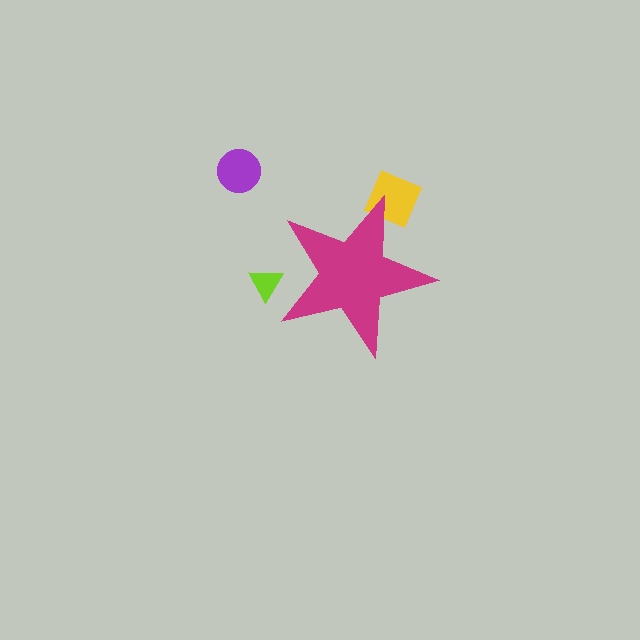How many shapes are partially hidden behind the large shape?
2 shapes are partially hidden.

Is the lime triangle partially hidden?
Yes, the lime triangle is partially hidden behind the magenta star.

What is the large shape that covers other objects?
A magenta star.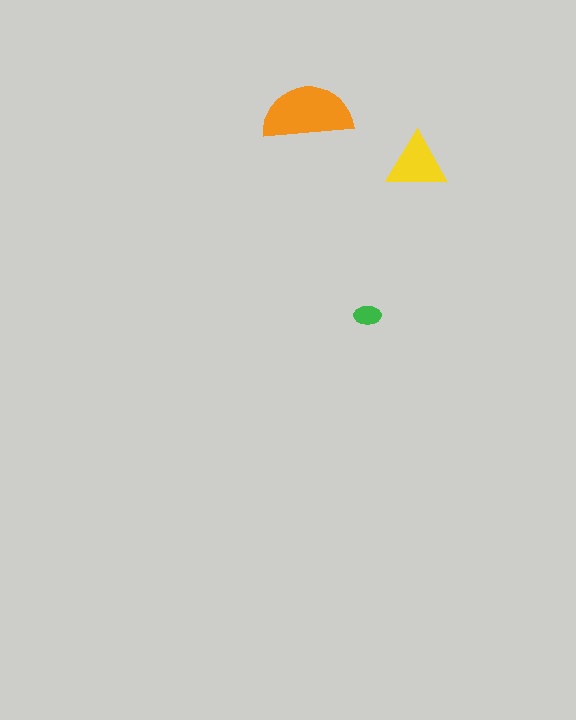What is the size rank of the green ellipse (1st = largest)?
3rd.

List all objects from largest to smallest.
The orange semicircle, the yellow triangle, the green ellipse.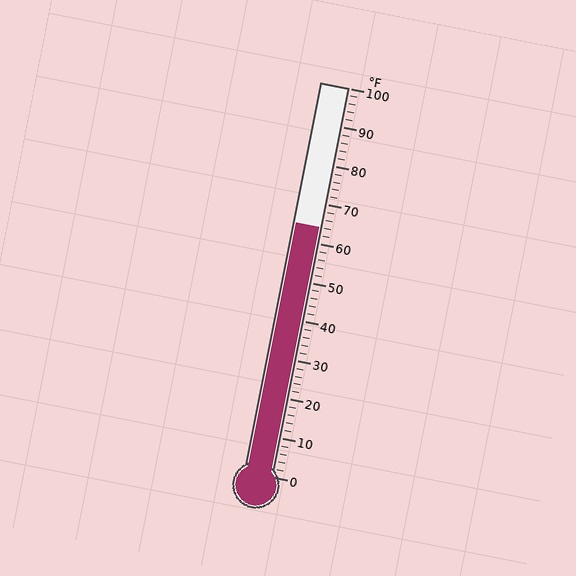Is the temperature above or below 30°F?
The temperature is above 30°F.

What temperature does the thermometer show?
The thermometer shows approximately 64°F.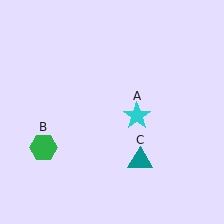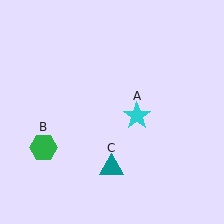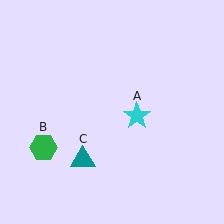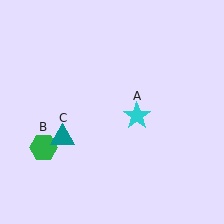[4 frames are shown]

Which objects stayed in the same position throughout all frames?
Cyan star (object A) and green hexagon (object B) remained stationary.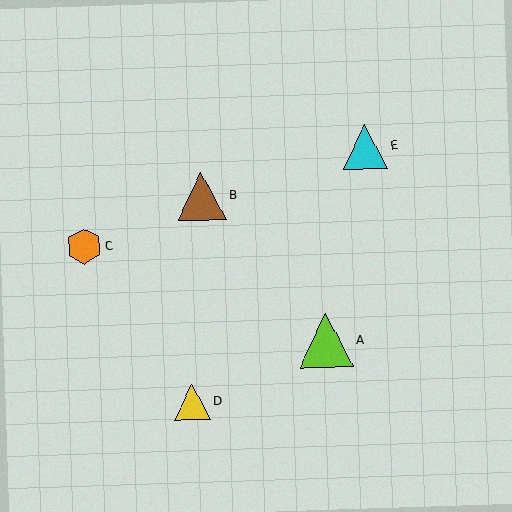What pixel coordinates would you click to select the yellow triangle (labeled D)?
Click at (192, 402) to select the yellow triangle D.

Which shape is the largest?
The lime triangle (labeled A) is the largest.